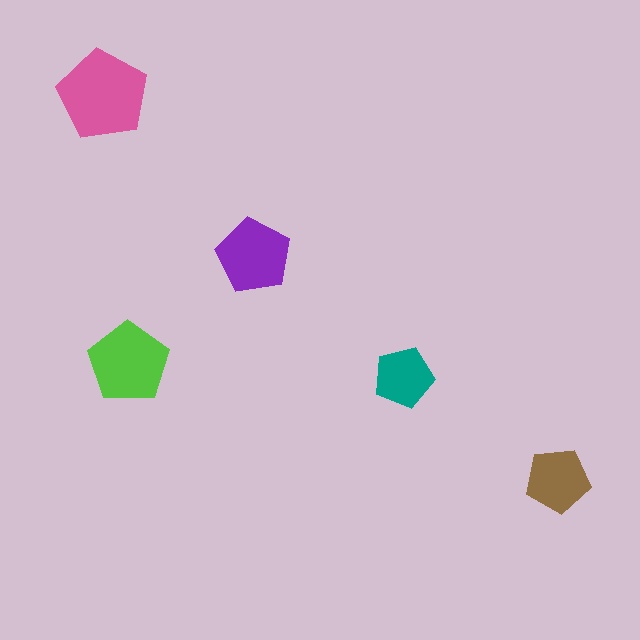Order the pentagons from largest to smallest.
the pink one, the lime one, the purple one, the brown one, the teal one.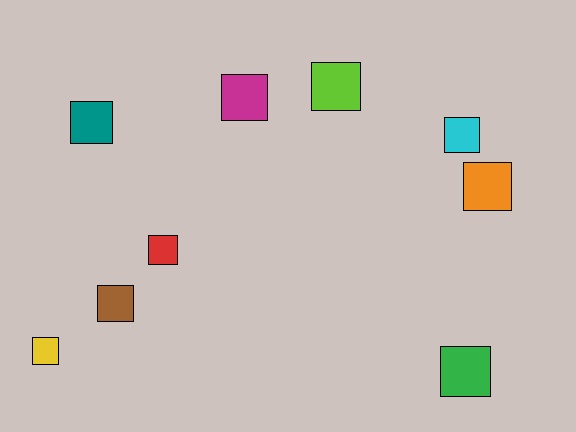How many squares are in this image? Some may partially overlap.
There are 9 squares.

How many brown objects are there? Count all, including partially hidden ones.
There is 1 brown object.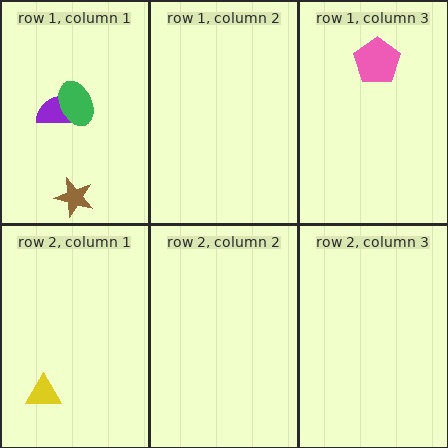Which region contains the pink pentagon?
The row 1, column 3 region.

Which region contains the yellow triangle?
The row 2, column 1 region.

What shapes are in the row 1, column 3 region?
The pink pentagon.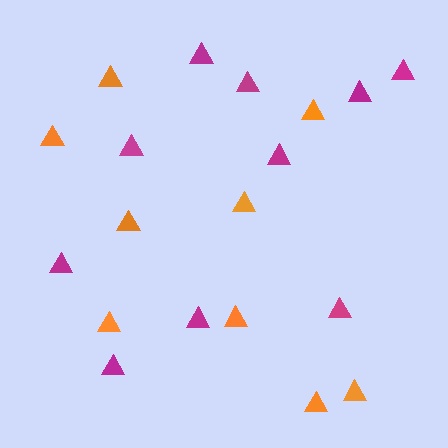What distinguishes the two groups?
There are 2 groups: one group of magenta triangles (10) and one group of orange triangles (9).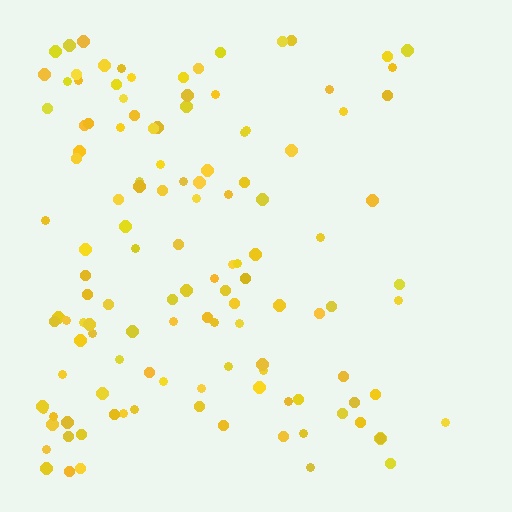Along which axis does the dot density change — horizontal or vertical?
Horizontal.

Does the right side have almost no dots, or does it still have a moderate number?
Still a moderate number, just noticeably fewer than the left.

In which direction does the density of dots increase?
From right to left, with the left side densest.